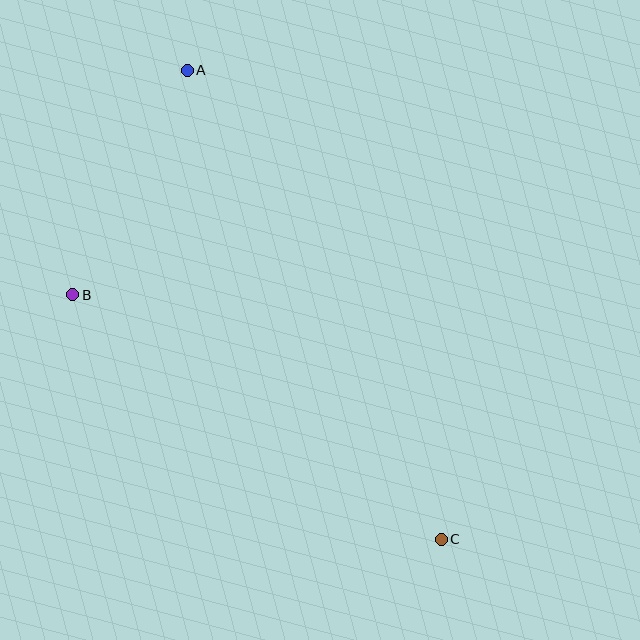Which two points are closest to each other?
Points A and B are closest to each other.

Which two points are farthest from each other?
Points A and C are farthest from each other.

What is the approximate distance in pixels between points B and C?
The distance between B and C is approximately 442 pixels.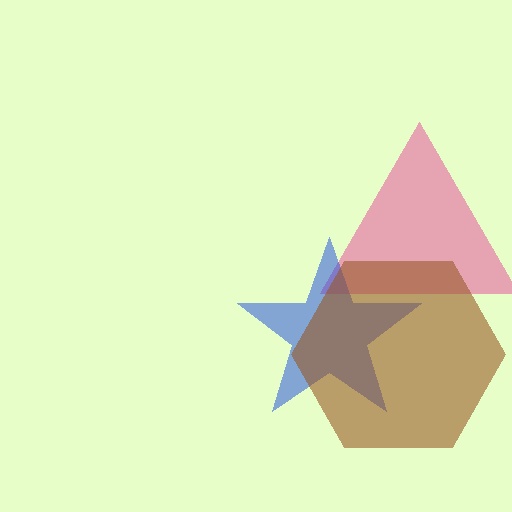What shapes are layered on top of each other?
The layered shapes are: a pink triangle, a blue star, a brown hexagon.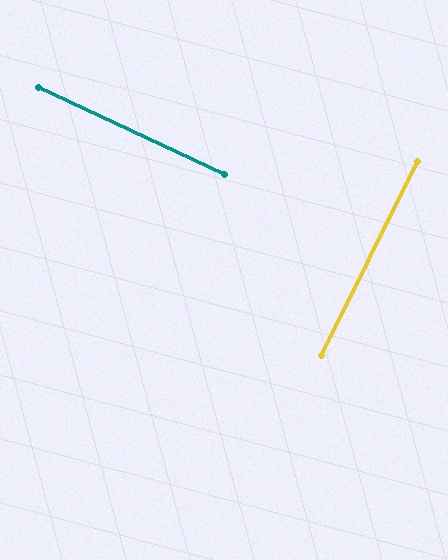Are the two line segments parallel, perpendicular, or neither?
Perpendicular — they meet at approximately 89°.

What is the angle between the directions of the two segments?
Approximately 89 degrees.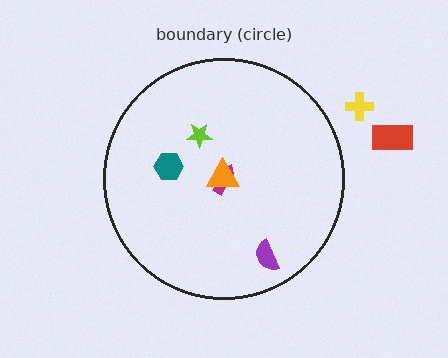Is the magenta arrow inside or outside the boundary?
Inside.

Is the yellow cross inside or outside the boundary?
Outside.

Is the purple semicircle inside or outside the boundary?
Inside.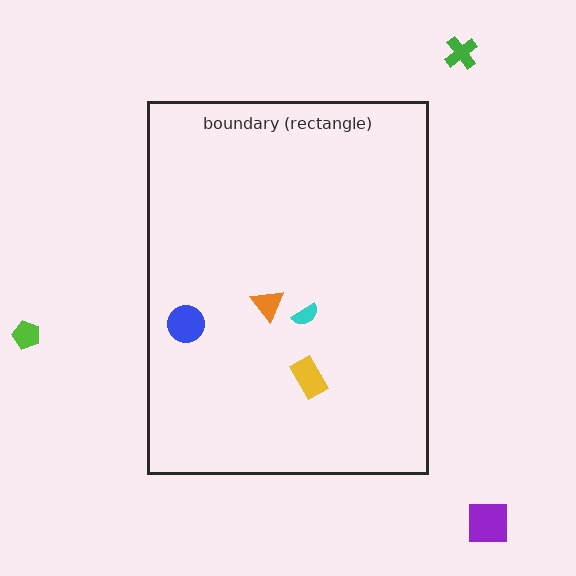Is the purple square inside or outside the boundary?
Outside.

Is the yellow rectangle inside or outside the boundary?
Inside.